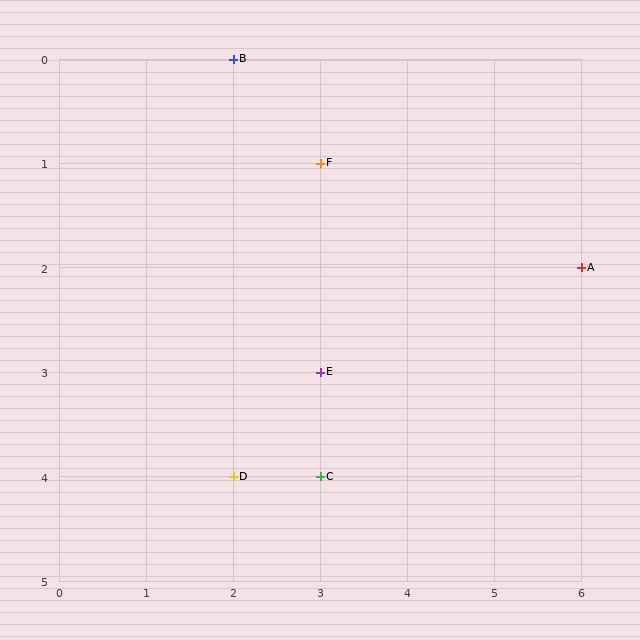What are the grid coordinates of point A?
Point A is at grid coordinates (6, 2).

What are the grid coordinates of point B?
Point B is at grid coordinates (2, 0).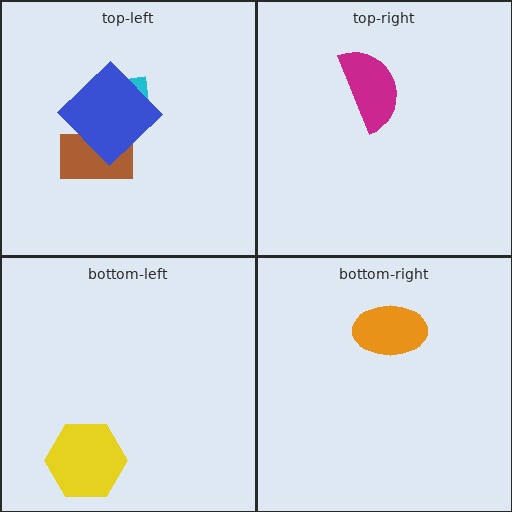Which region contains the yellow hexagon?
The bottom-left region.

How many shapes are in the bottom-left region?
1.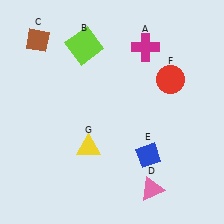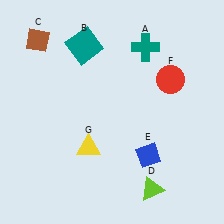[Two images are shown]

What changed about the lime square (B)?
In Image 1, B is lime. In Image 2, it changed to teal.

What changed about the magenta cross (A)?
In Image 1, A is magenta. In Image 2, it changed to teal.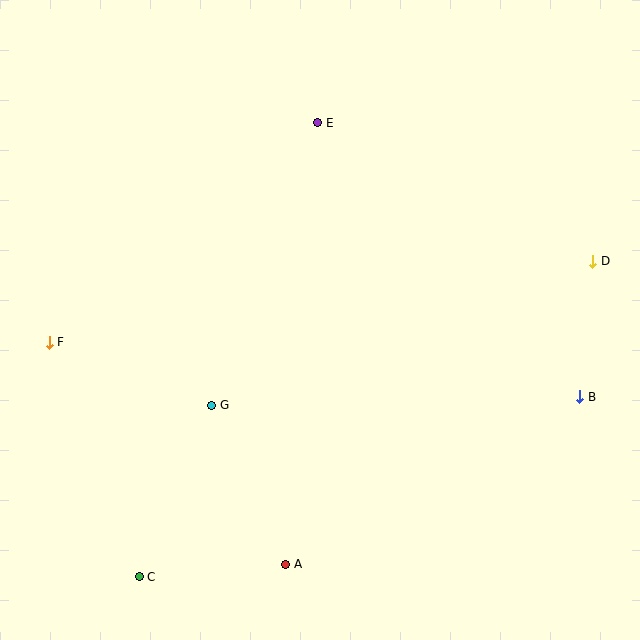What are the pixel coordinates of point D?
Point D is at (593, 261).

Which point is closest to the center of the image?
Point G at (212, 405) is closest to the center.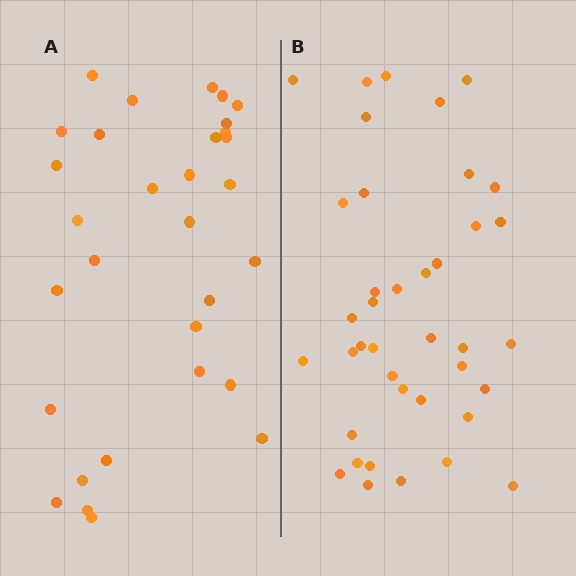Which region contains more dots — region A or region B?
Region B (the right region) has more dots.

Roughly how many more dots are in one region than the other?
Region B has roughly 8 or so more dots than region A.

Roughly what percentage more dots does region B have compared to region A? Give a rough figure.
About 25% more.